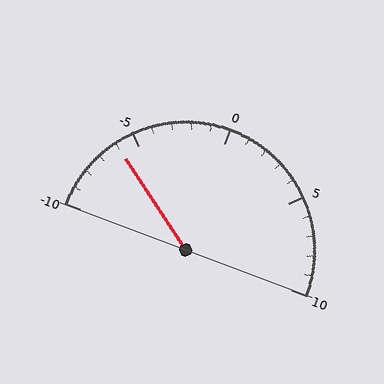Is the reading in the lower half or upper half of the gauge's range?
The reading is in the lower half of the range (-10 to 10).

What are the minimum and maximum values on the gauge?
The gauge ranges from -10 to 10.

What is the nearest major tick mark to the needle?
The nearest major tick mark is -5.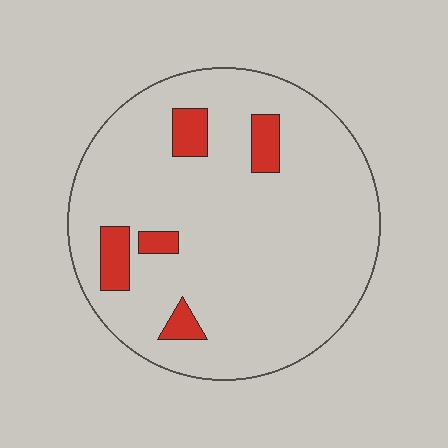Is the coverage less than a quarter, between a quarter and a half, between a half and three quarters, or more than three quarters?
Less than a quarter.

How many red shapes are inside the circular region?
5.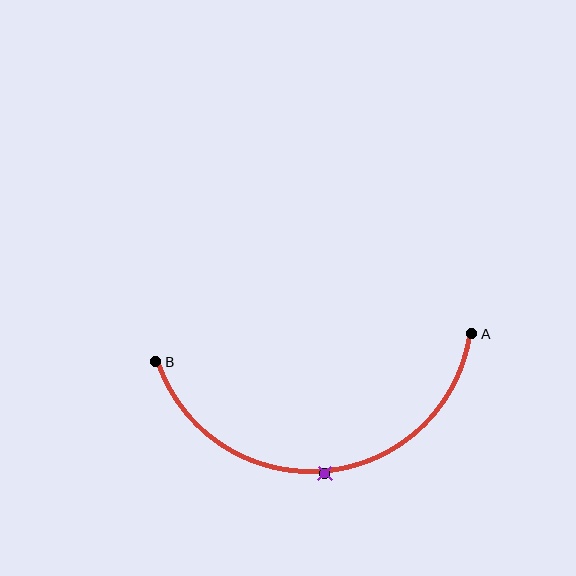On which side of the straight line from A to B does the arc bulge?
The arc bulges below the straight line connecting A and B.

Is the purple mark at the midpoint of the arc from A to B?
Yes. The purple mark lies on the arc at equal arc-length from both A and B — it is the arc midpoint.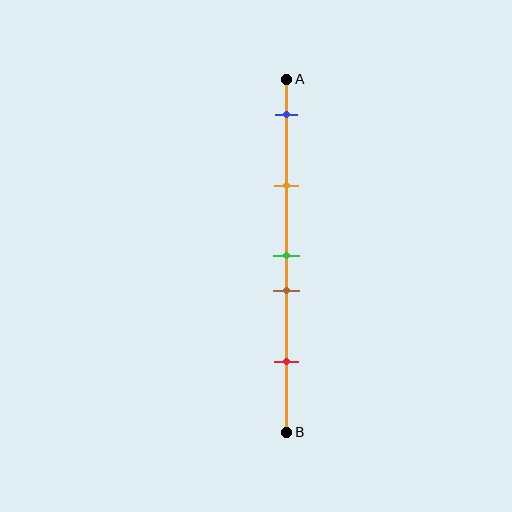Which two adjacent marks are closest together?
The green and brown marks are the closest adjacent pair.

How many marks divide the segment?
There are 5 marks dividing the segment.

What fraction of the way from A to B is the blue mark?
The blue mark is approximately 10% (0.1) of the way from A to B.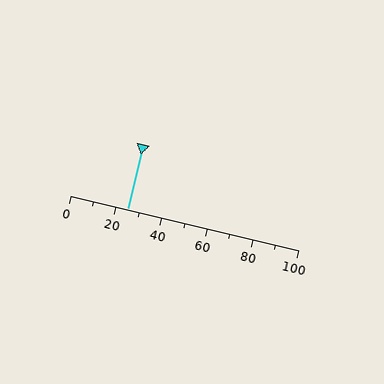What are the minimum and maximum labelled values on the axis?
The axis runs from 0 to 100.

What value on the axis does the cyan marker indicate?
The marker indicates approximately 25.